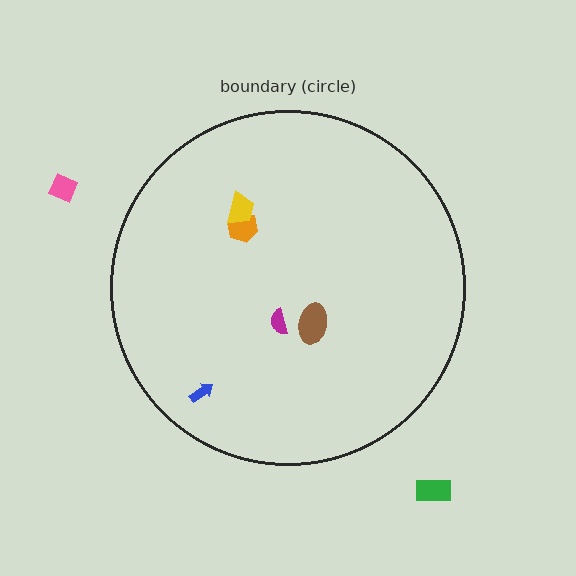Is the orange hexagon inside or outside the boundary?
Inside.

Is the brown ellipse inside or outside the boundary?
Inside.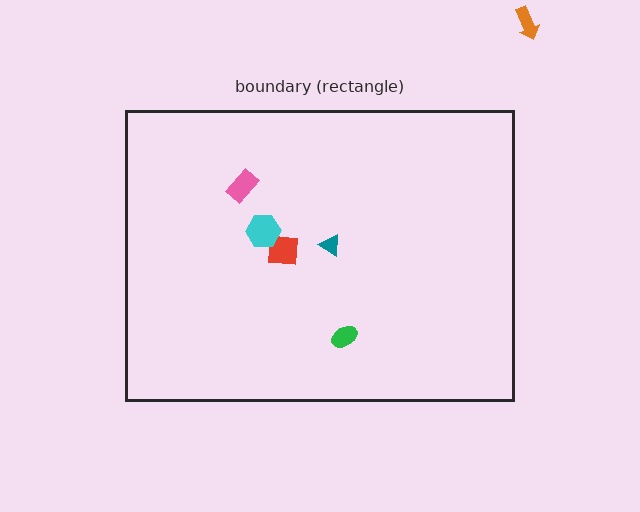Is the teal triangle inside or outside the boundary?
Inside.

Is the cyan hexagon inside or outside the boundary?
Inside.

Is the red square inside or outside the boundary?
Inside.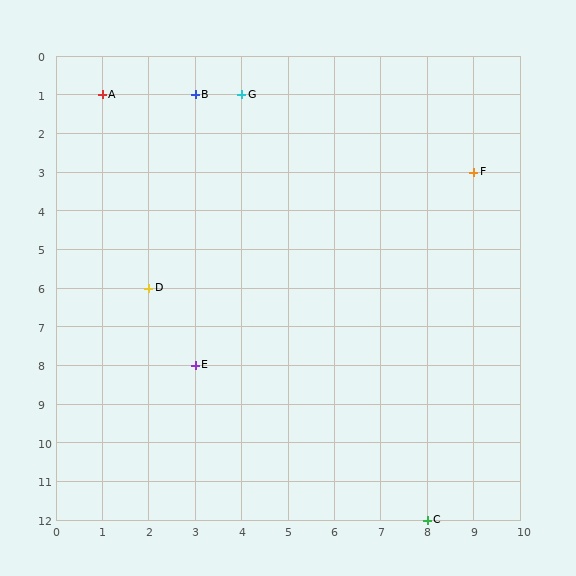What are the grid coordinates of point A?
Point A is at grid coordinates (1, 1).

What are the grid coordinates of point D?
Point D is at grid coordinates (2, 6).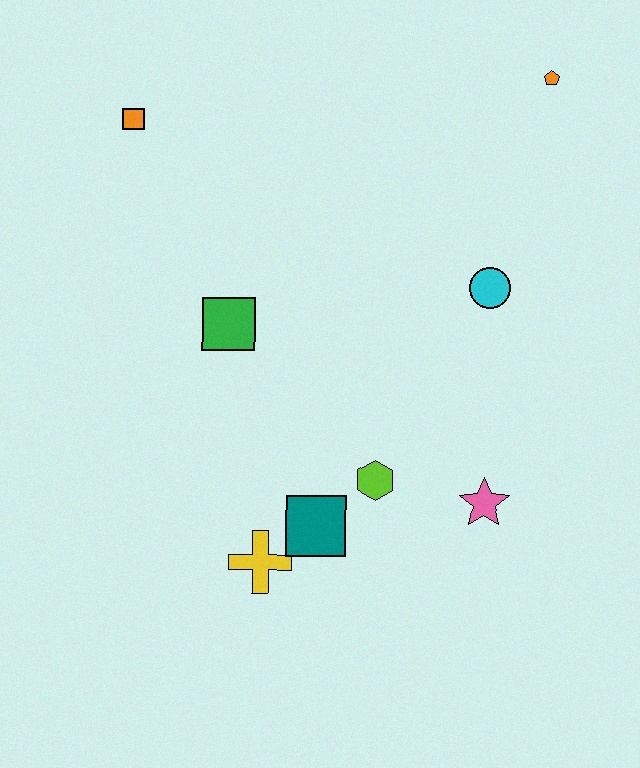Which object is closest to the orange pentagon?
The cyan circle is closest to the orange pentagon.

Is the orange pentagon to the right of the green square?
Yes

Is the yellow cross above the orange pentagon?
No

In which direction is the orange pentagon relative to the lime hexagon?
The orange pentagon is above the lime hexagon.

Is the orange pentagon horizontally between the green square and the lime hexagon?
No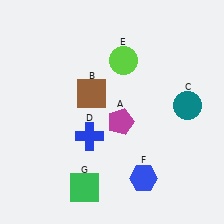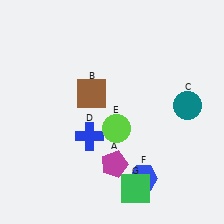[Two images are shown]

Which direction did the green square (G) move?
The green square (G) moved right.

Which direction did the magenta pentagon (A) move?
The magenta pentagon (A) moved down.